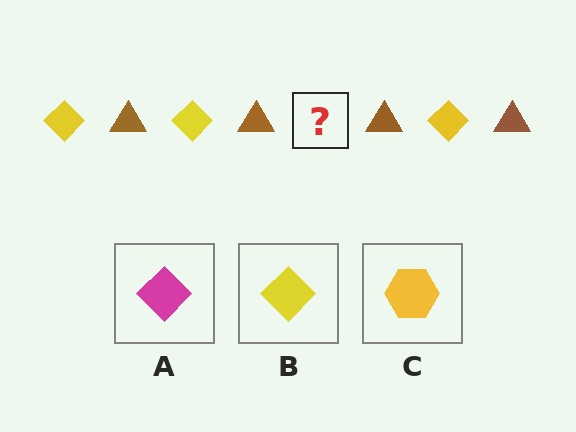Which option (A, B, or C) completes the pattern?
B.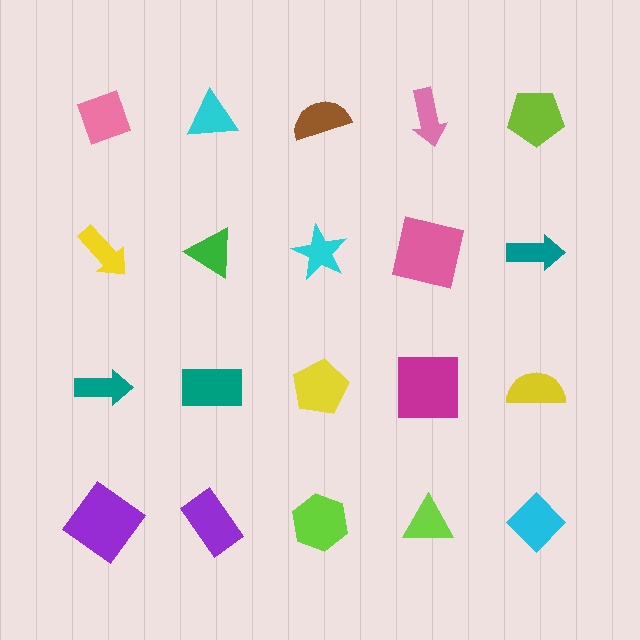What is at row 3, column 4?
A magenta square.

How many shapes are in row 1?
5 shapes.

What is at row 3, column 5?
A yellow semicircle.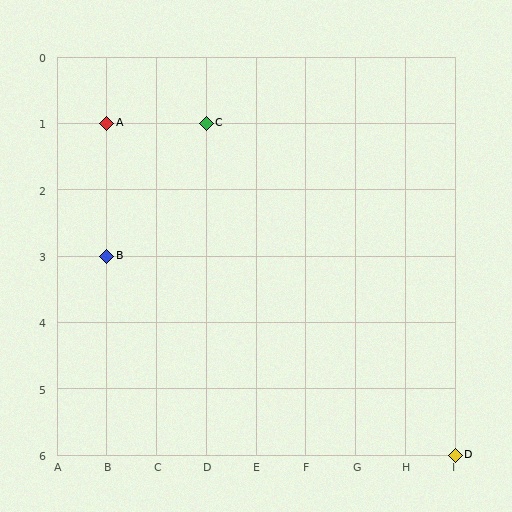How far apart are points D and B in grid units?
Points D and B are 7 columns and 3 rows apart (about 7.6 grid units diagonally).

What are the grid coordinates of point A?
Point A is at grid coordinates (B, 1).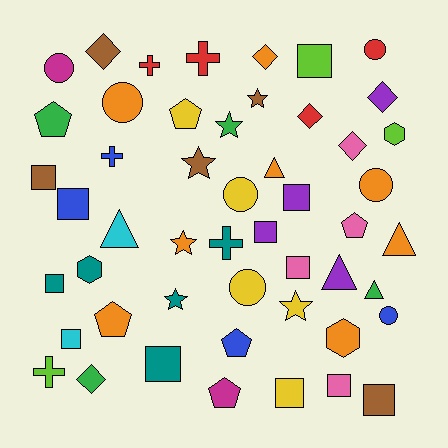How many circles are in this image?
There are 7 circles.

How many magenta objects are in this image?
There are 2 magenta objects.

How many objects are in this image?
There are 50 objects.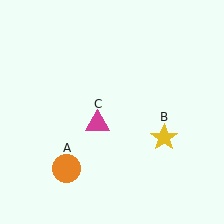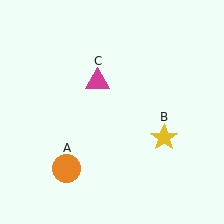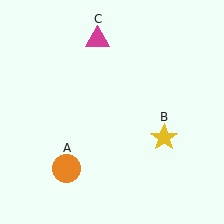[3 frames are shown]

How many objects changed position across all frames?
1 object changed position: magenta triangle (object C).